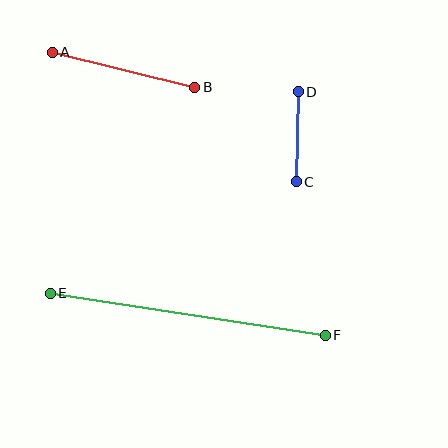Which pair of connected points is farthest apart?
Points E and F are farthest apart.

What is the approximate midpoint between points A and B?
The midpoint is at approximately (124, 70) pixels.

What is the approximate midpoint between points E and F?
The midpoint is at approximately (188, 314) pixels.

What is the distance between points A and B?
The distance is approximately 147 pixels.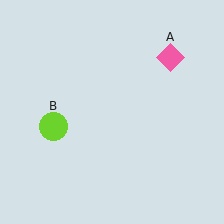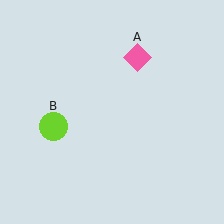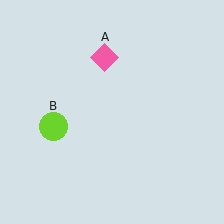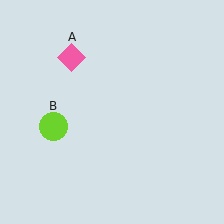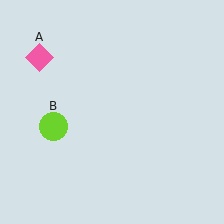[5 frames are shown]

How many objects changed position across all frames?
1 object changed position: pink diamond (object A).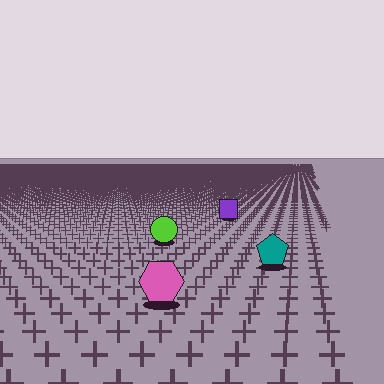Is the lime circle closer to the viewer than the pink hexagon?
No. The pink hexagon is closer — you can tell from the texture gradient: the ground texture is coarser near it.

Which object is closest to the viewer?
The pink hexagon is closest. The texture marks near it are larger and more spread out.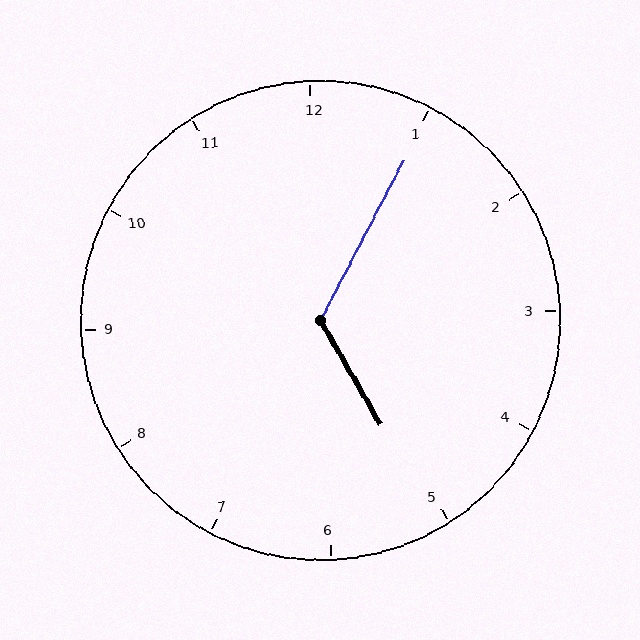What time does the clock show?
5:05.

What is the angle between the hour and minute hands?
Approximately 122 degrees.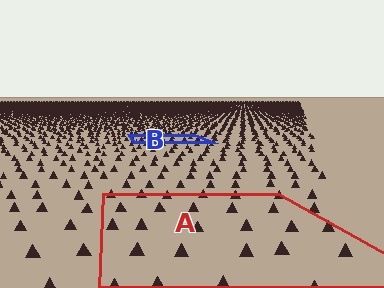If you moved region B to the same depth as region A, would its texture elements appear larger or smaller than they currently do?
They would appear larger. At a closer depth, the same texture elements are projected at a bigger on-screen size.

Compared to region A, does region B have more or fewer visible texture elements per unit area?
Region B has more texture elements per unit area — they are packed more densely because it is farther away.